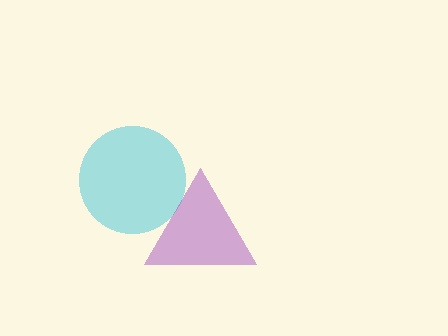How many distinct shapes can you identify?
There are 2 distinct shapes: a cyan circle, a purple triangle.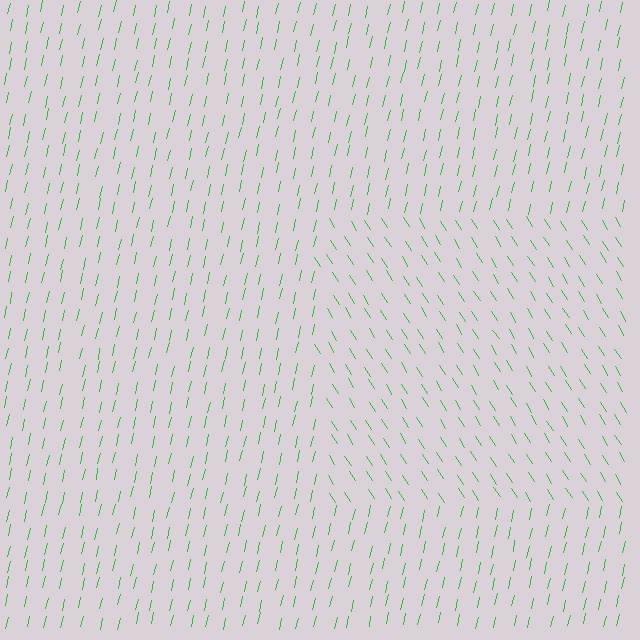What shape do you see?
I see a rectangle.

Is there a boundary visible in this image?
Yes, there is a texture boundary formed by a change in line orientation.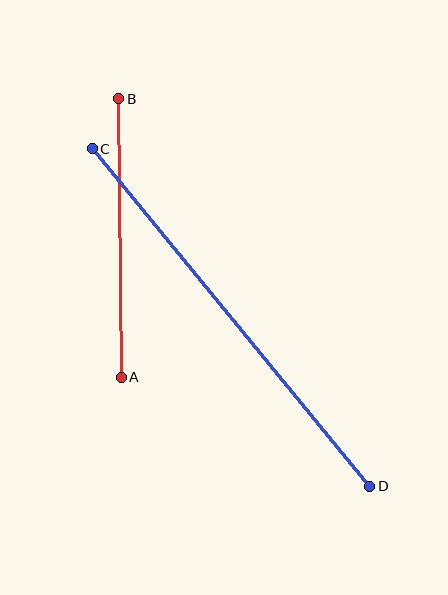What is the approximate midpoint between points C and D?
The midpoint is at approximately (231, 317) pixels.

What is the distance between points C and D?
The distance is approximately 437 pixels.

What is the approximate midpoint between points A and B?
The midpoint is at approximately (120, 238) pixels.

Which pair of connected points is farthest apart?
Points C and D are farthest apart.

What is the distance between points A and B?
The distance is approximately 279 pixels.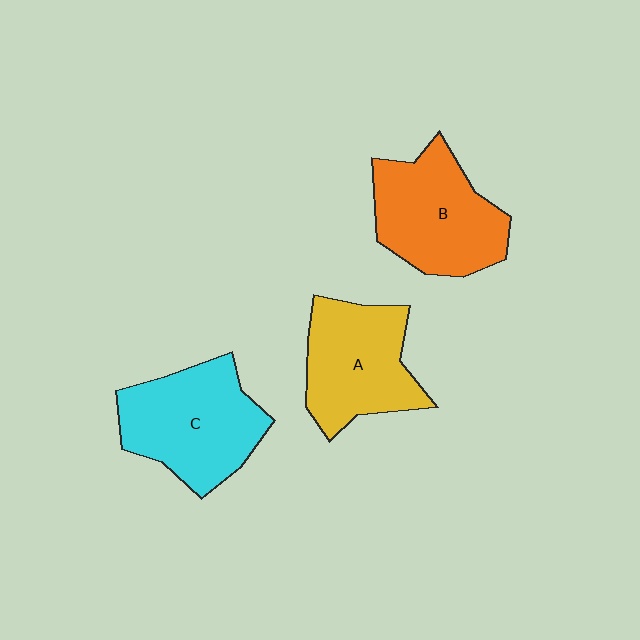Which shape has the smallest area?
Shape A (yellow).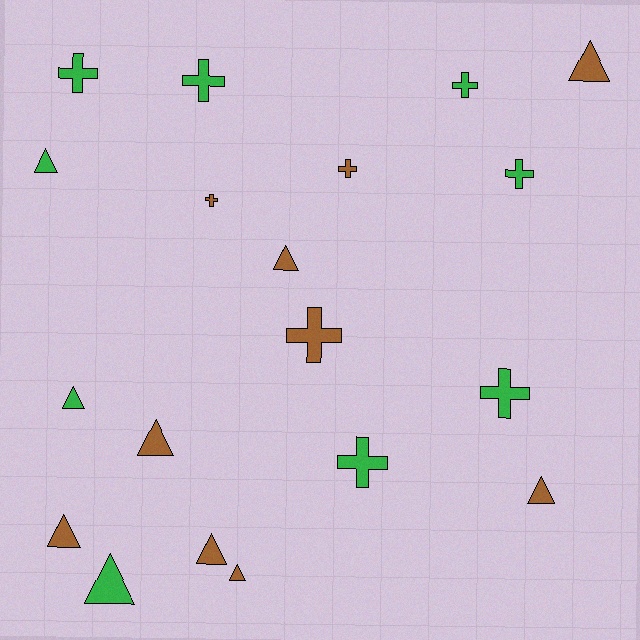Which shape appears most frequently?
Triangle, with 10 objects.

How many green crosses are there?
There are 6 green crosses.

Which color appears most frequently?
Brown, with 10 objects.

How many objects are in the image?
There are 19 objects.